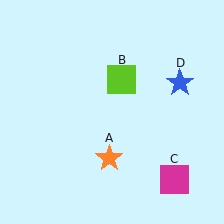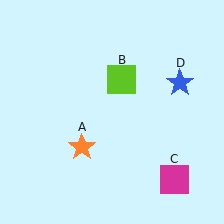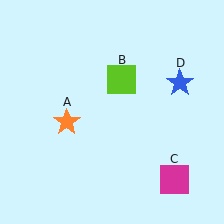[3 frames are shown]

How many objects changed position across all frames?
1 object changed position: orange star (object A).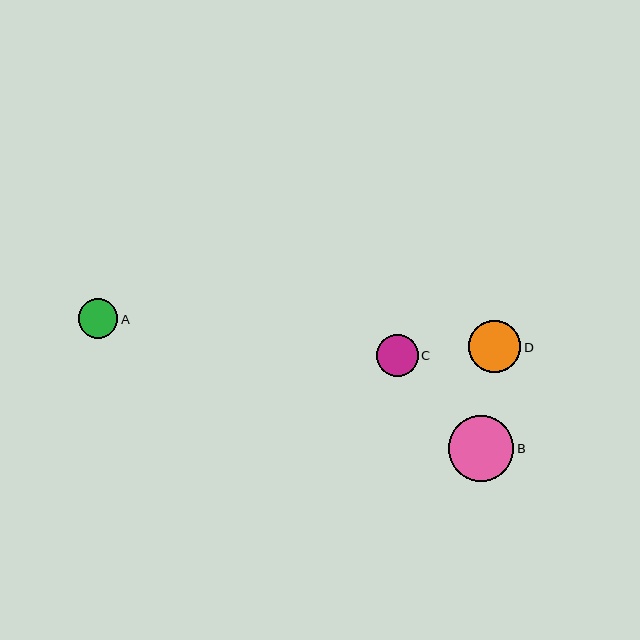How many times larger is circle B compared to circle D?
Circle B is approximately 1.3 times the size of circle D.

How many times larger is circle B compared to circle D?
Circle B is approximately 1.3 times the size of circle D.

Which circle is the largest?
Circle B is the largest with a size of approximately 66 pixels.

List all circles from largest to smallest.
From largest to smallest: B, D, C, A.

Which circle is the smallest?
Circle A is the smallest with a size of approximately 39 pixels.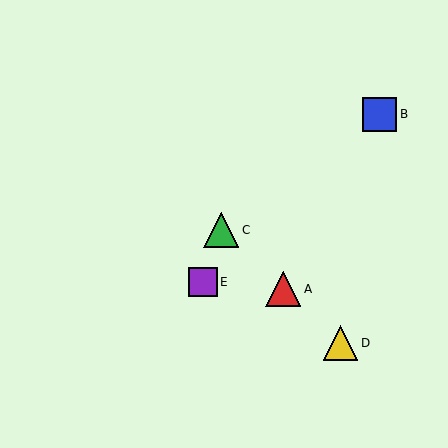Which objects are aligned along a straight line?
Objects A, C, D are aligned along a straight line.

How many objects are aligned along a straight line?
3 objects (A, C, D) are aligned along a straight line.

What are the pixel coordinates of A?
Object A is at (283, 289).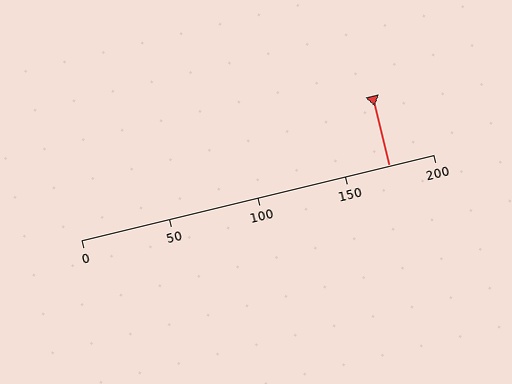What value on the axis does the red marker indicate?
The marker indicates approximately 175.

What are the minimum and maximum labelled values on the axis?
The axis runs from 0 to 200.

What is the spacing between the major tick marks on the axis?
The major ticks are spaced 50 apart.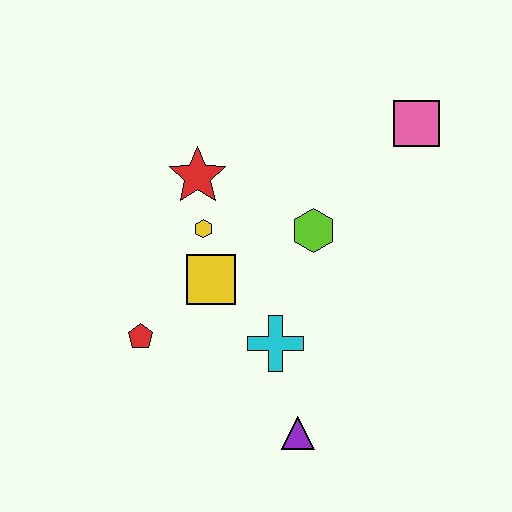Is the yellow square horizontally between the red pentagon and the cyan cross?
Yes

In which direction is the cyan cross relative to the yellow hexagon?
The cyan cross is below the yellow hexagon.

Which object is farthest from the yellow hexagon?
The pink square is farthest from the yellow hexagon.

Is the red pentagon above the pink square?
No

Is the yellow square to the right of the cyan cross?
No